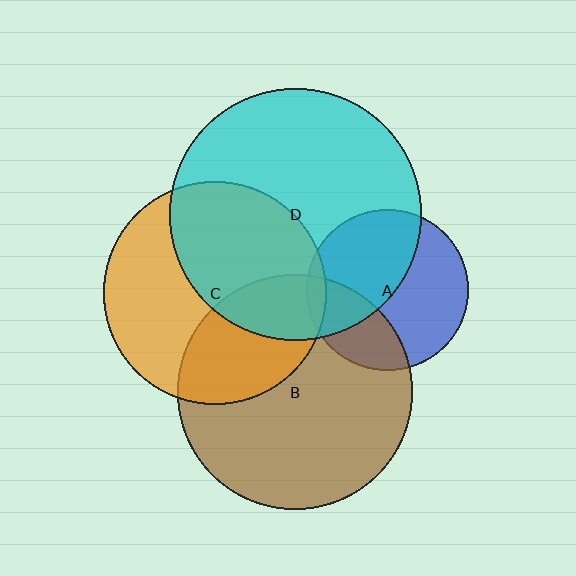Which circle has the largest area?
Circle D (cyan).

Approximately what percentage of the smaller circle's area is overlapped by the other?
Approximately 50%.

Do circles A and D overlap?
Yes.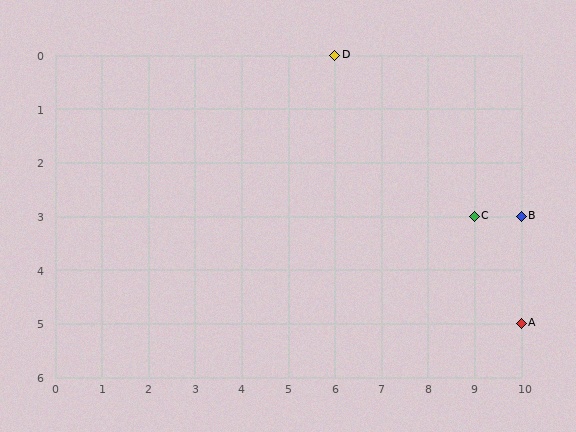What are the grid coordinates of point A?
Point A is at grid coordinates (10, 5).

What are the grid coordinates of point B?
Point B is at grid coordinates (10, 3).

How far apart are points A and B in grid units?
Points A and B are 2 rows apart.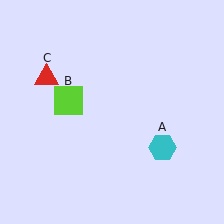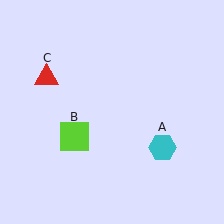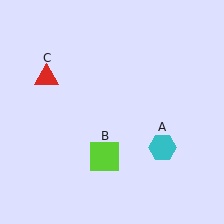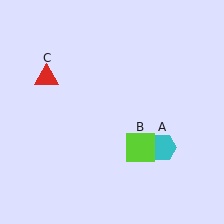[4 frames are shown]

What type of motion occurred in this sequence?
The lime square (object B) rotated counterclockwise around the center of the scene.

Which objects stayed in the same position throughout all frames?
Cyan hexagon (object A) and red triangle (object C) remained stationary.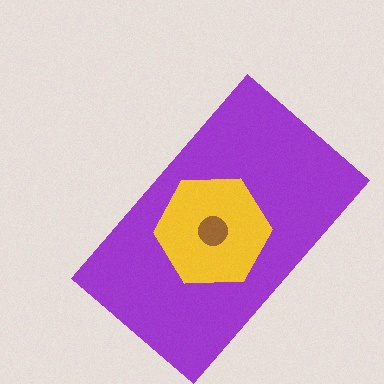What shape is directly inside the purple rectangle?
The yellow hexagon.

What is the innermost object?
The brown circle.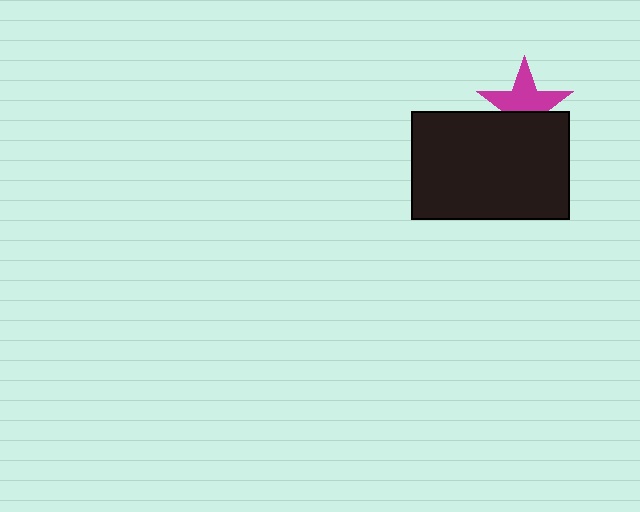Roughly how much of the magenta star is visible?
About half of it is visible (roughly 61%).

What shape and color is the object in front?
The object in front is a black rectangle.